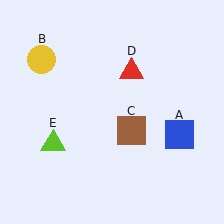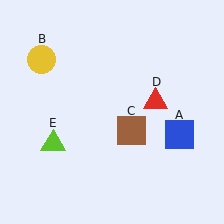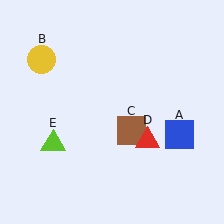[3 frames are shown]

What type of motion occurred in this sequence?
The red triangle (object D) rotated clockwise around the center of the scene.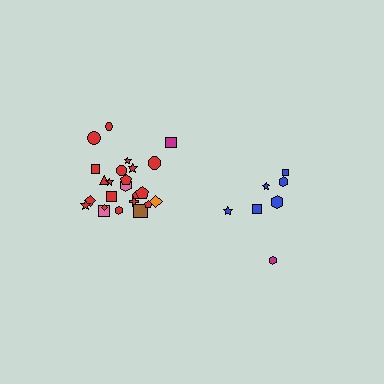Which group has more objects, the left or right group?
The left group.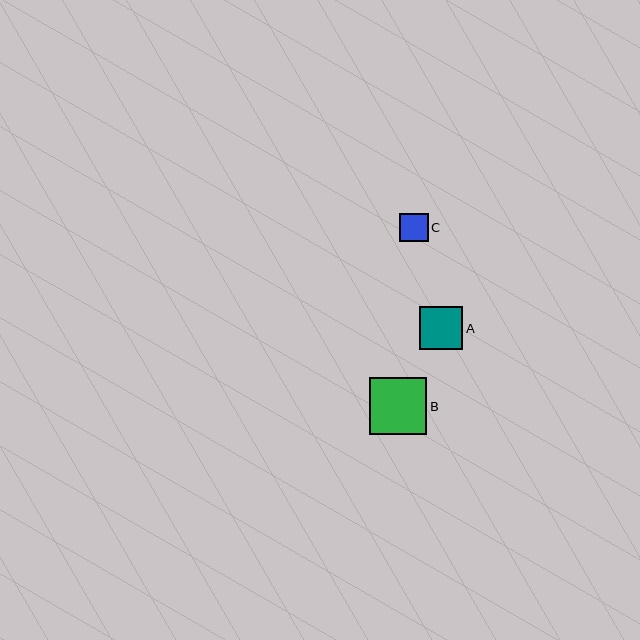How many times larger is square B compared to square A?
Square B is approximately 1.3 times the size of square A.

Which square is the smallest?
Square C is the smallest with a size of approximately 28 pixels.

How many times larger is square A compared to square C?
Square A is approximately 1.5 times the size of square C.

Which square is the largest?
Square B is the largest with a size of approximately 57 pixels.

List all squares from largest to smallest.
From largest to smallest: B, A, C.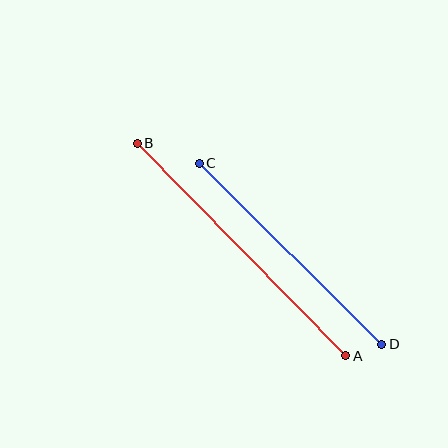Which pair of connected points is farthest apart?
Points A and B are farthest apart.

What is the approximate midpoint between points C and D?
The midpoint is at approximately (291, 254) pixels.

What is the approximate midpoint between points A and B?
The midpoint is at approximately (241, 249) pixels.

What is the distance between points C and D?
The distance is approximately 257 pixels.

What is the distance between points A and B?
The distance is approximately 298 pixels.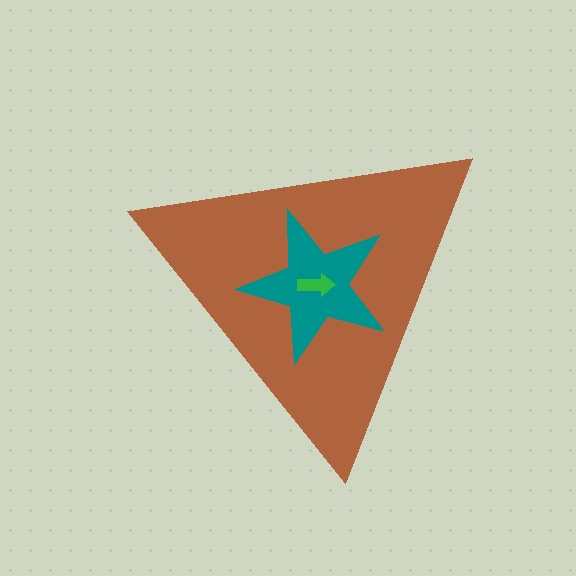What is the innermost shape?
The green arrow.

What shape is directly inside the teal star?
The green arrow.